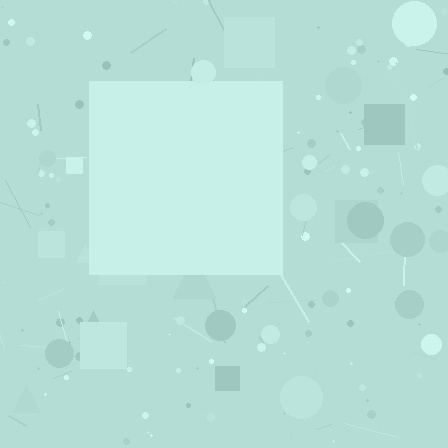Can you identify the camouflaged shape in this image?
The camouflaged shape is a square.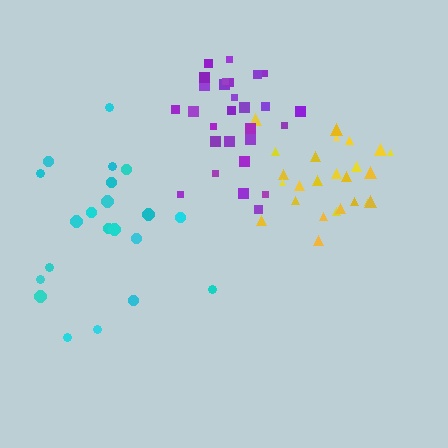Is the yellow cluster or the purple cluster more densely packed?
Yellow.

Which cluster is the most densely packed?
Yellow.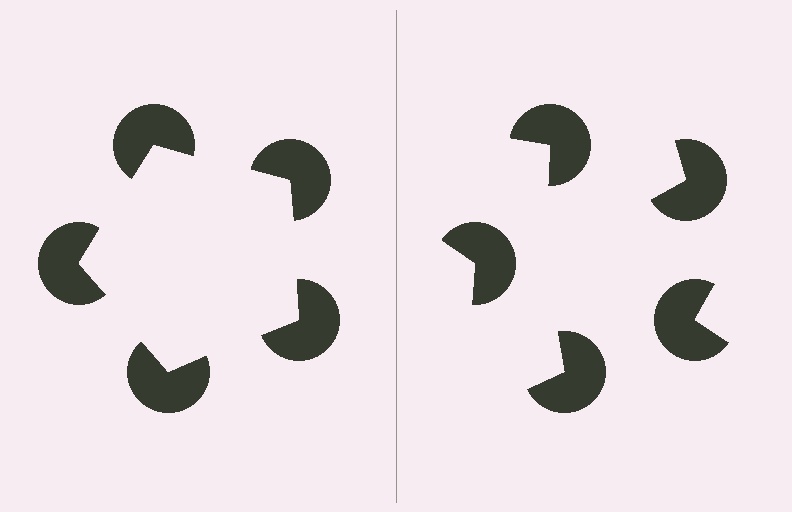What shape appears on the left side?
An illusory pentagon.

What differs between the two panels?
The pac-man discs are positioned identically on both sides; only the wedge orientations differ. On the left they align to a pentagon; on the right they are misaligned.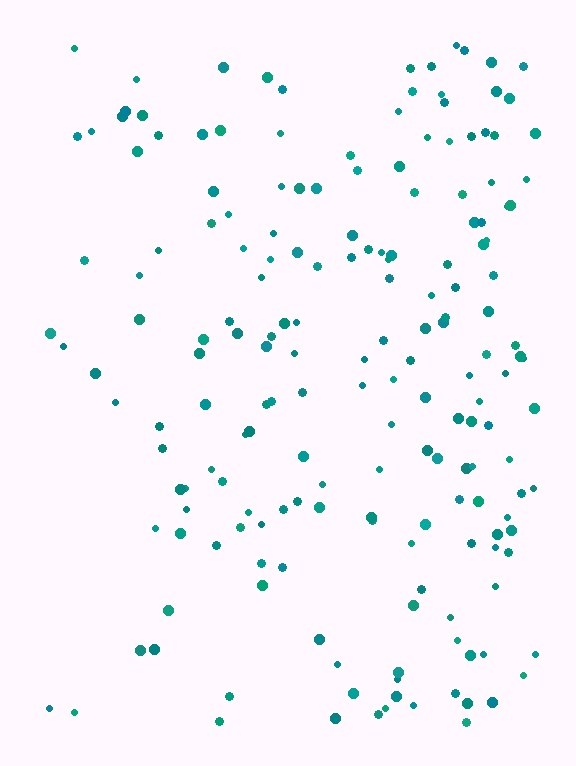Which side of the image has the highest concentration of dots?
The right.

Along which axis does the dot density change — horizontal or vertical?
Horizontal.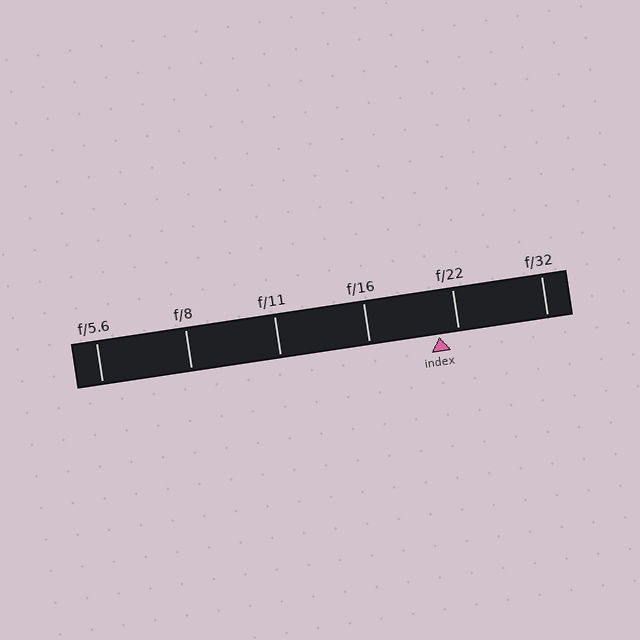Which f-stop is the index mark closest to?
The index mark is closest to f/22.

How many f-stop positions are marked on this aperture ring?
There are 6 f-stop positions marked.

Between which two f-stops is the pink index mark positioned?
The index mark is between f/16 and f/22.